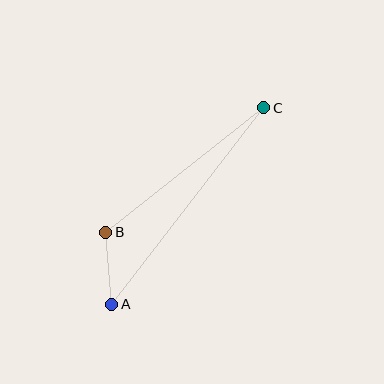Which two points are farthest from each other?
Points A and C are farthest from each other.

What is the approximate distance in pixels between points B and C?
The distance between B and C is approximately 201 pixels.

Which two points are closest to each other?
Points A and B are closest to each other.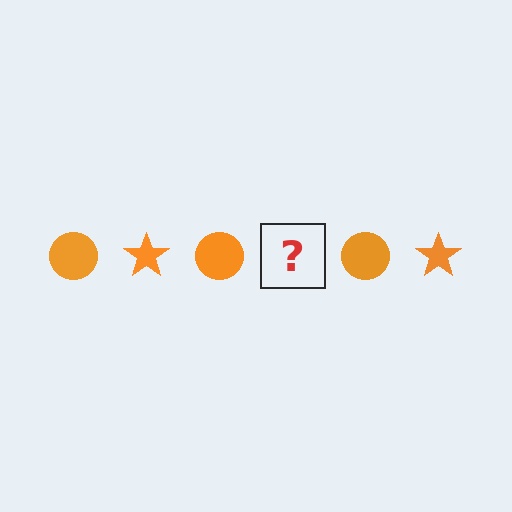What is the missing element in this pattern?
The missing element is an orange star.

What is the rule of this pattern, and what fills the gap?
The rule is that the pattern cycles through circle, star shapes in orange. The gap should be filled with an orange star.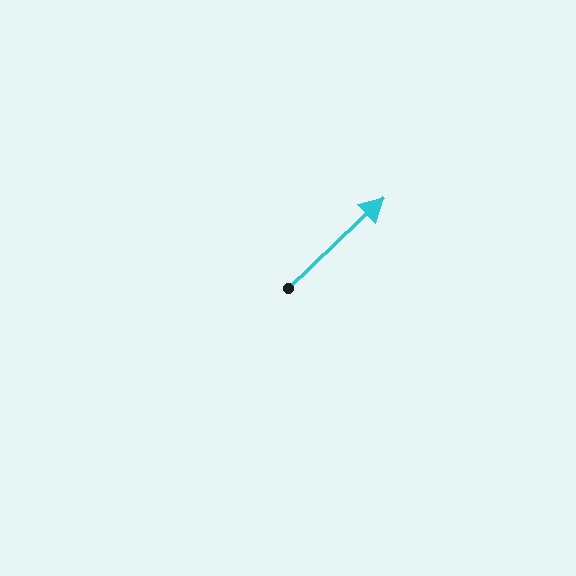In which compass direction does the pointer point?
Northeast.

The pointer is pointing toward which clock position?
Roughly 2 o'clock.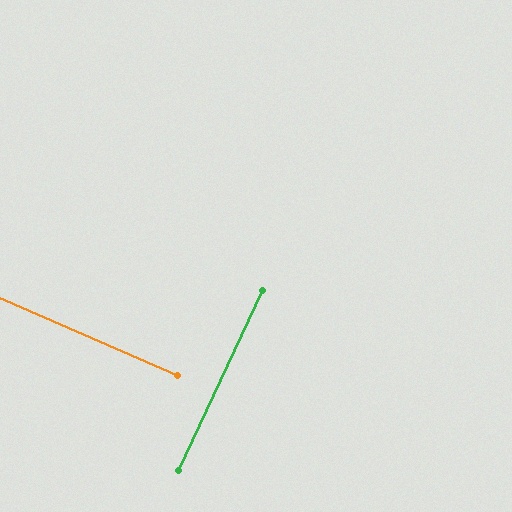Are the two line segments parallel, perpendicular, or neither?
Perpendicular — they meet at approximately 88°.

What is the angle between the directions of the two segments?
Approximately 88 degrees.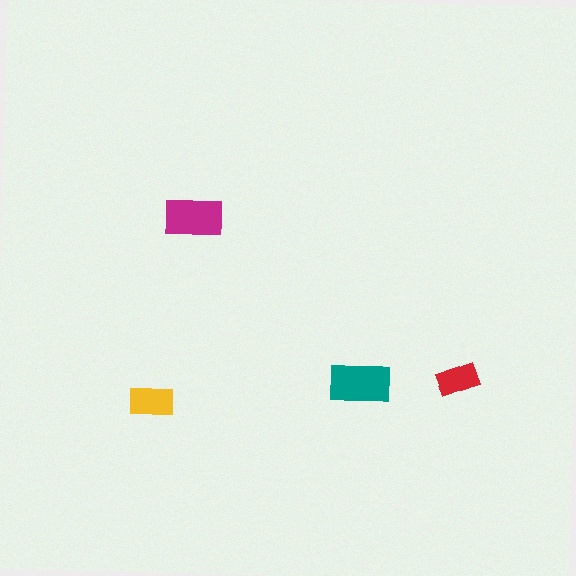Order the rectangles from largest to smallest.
the teal one, the magenta one, the yellow one, the red one.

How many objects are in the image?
There are 4 objects in the image.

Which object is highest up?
The magenta rectangle is topmost.